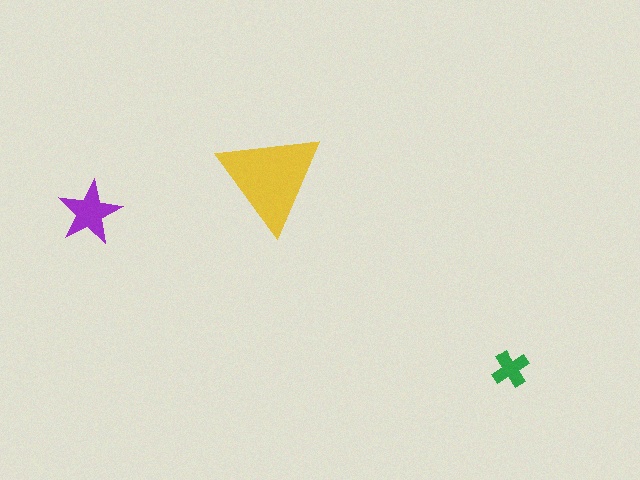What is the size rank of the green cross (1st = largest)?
3rd.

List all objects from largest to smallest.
The yellow triangle, the purple star, the green cross.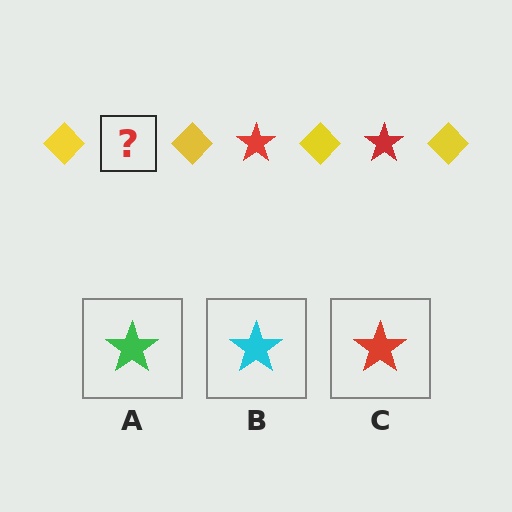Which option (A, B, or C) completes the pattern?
C.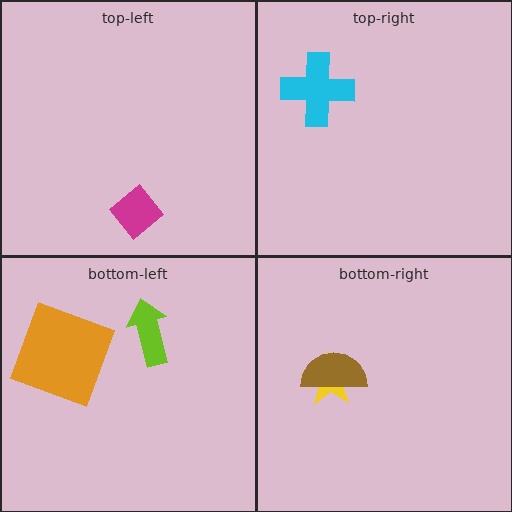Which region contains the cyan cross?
The top-right region.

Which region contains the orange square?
The bottom-left region.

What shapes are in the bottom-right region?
The yellow star, the brown semicircle.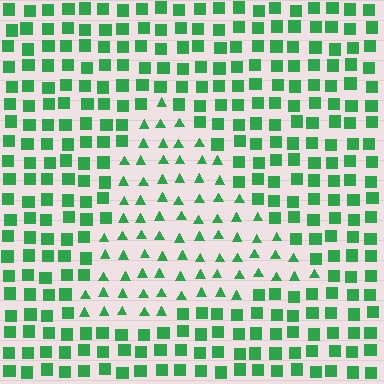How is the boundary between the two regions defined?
The boundary is defined by a change in element shape: triangles inside vs. squares outside. All elements share the same color and spacing.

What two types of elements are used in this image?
The image uses triangles inside the triangle region and squares outside it.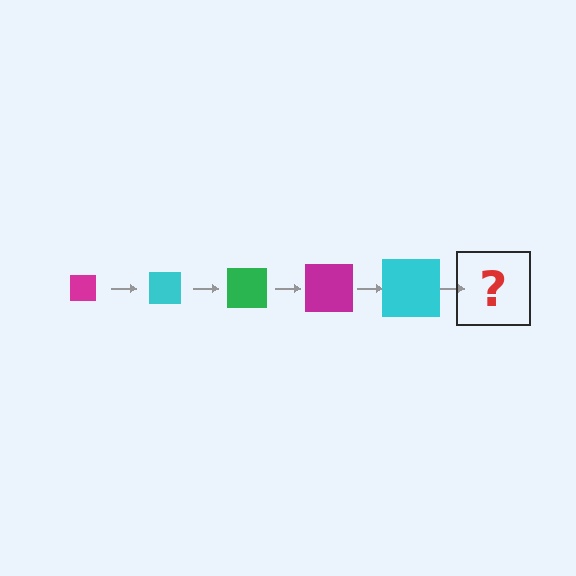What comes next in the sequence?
The next element should be a green square, larger than the previous one.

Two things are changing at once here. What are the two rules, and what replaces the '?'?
The two rules are that the square grows larger each step and the color cycles through magenta, cyan, and green. The '?' should be a green square, larger than the previous one.